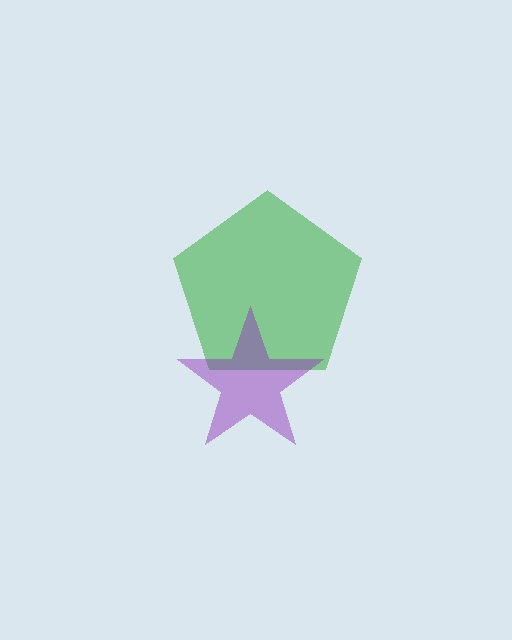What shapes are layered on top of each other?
The layered shapes are: a green pentagon, a purple star.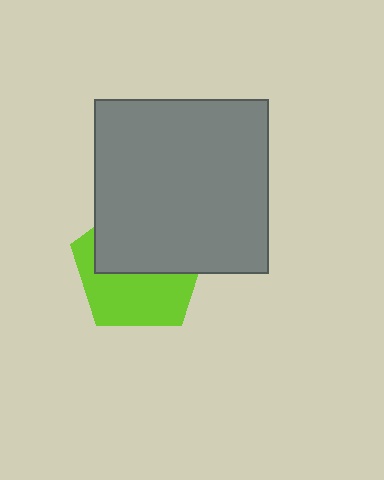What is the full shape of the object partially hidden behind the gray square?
The partially hidden object is a lime pentagon.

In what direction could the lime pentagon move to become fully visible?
The lime pentagon could move down. That would shift it out from behind the gray square entirely.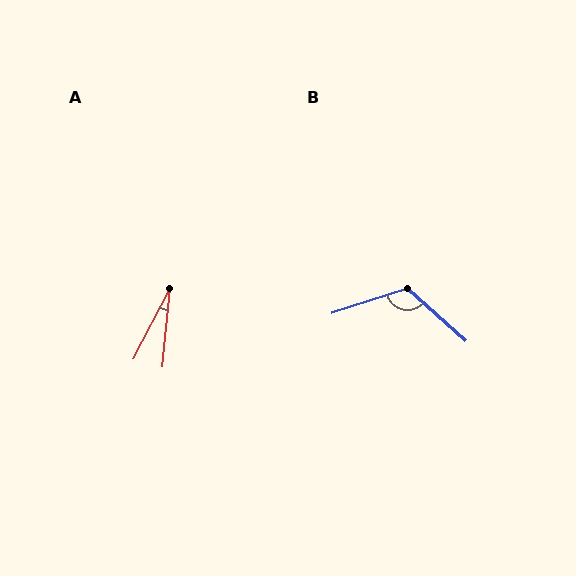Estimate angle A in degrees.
Approximately 22 degrees.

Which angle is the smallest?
A, at approximately 22 degrees.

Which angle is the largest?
B, at approximately 120 degrees.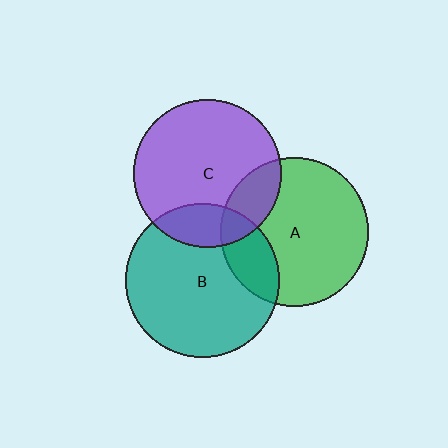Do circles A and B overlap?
Yes.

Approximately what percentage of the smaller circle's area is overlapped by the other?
Approximately 20%.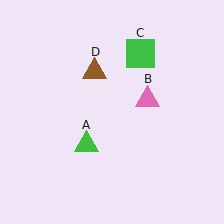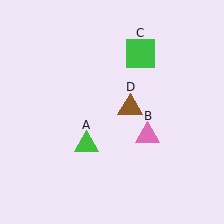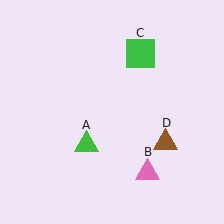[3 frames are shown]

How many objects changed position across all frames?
2 objects changed position: pink triangle (object B), brown triangle (object D).